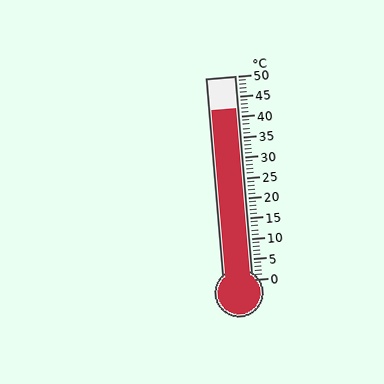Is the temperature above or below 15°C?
The temperature is above 15°C.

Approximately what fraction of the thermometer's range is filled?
The thermometer is filled to approximately 85% of its range.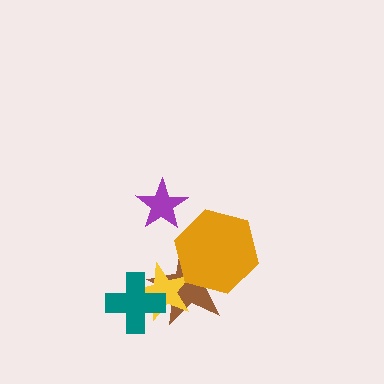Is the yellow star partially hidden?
Yes, it is partially covered by another shape.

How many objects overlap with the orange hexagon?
2 objects overlap with the orange hexagon.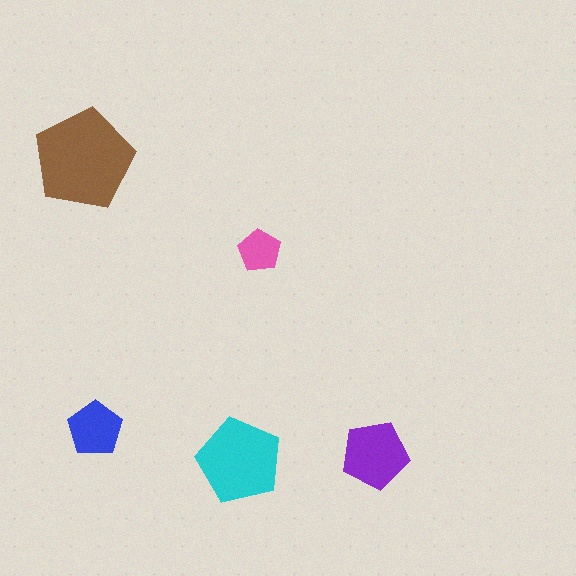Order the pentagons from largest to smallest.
the brown one, the cyan one, the purple one, the blue one, the pink one.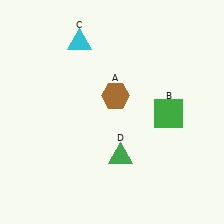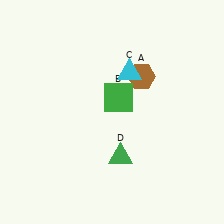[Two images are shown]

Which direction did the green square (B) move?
The green square (B) moved left.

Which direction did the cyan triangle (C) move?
The cyan triangle (C) moved right.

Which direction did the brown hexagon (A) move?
The brown hexagon (A) moved right.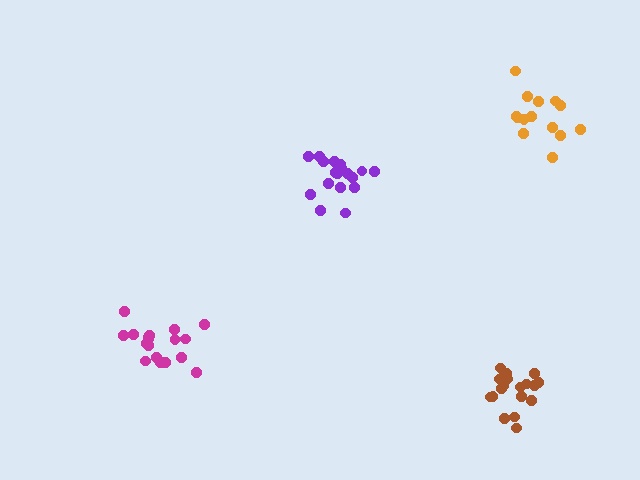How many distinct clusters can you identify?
There are 4 distinct clusters.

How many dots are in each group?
Group 1: 18 dots, Group 2: 19 dots, Group 3: 18 dots, Group 4: 14 dots (69 total).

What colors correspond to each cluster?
The clusters are colored: magenta, brown, purple, orange.